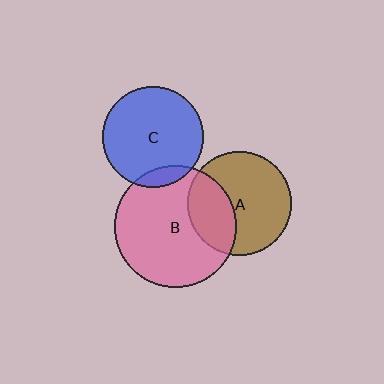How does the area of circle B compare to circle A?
Approximately 1.4 times.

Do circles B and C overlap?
Yes.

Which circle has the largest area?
Circle B (pink).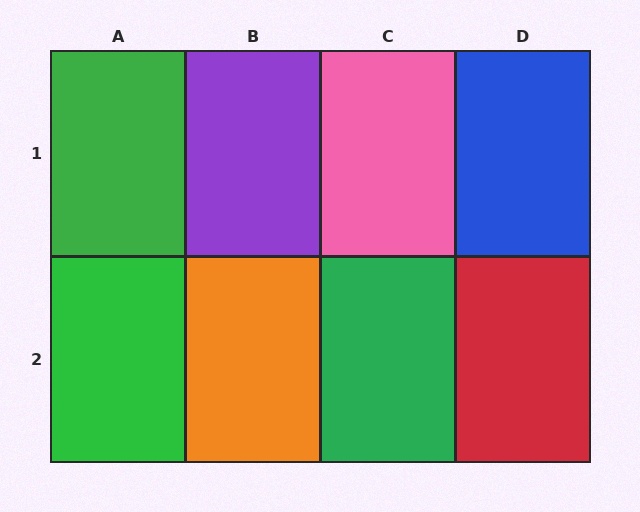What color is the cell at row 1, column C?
Pink.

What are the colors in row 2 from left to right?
Green, orange, green, red.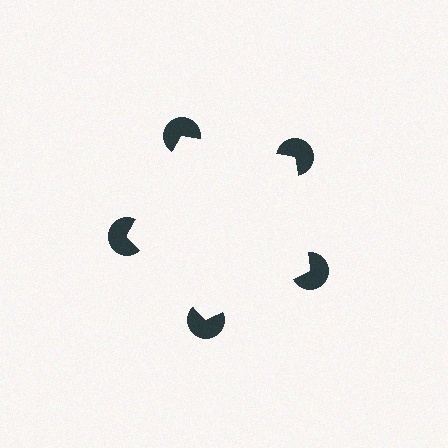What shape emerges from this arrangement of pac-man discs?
An illusory pentagon — its edges are inferred from the aligned wedge cuts in the pac-man discs, not physically drawn.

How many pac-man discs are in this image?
There are 5 — one at each vertex of the illusory pentagon.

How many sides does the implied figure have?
5 sides.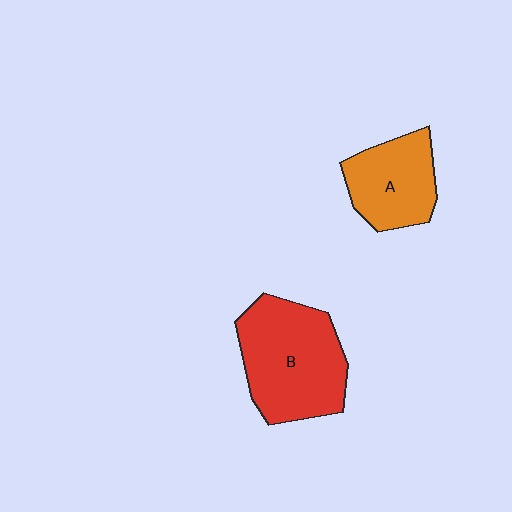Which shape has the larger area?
Shape B (red).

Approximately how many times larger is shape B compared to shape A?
Approximately 1.5 times.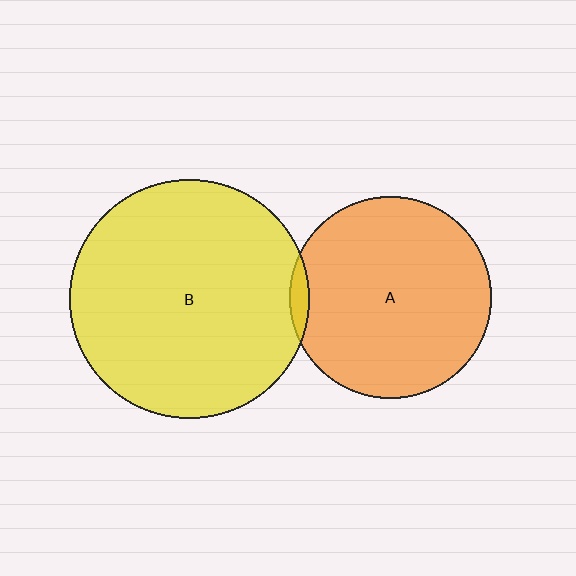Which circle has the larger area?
Circle B (yellow).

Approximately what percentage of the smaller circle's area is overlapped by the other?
Approximately 5%.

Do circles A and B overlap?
Yes.